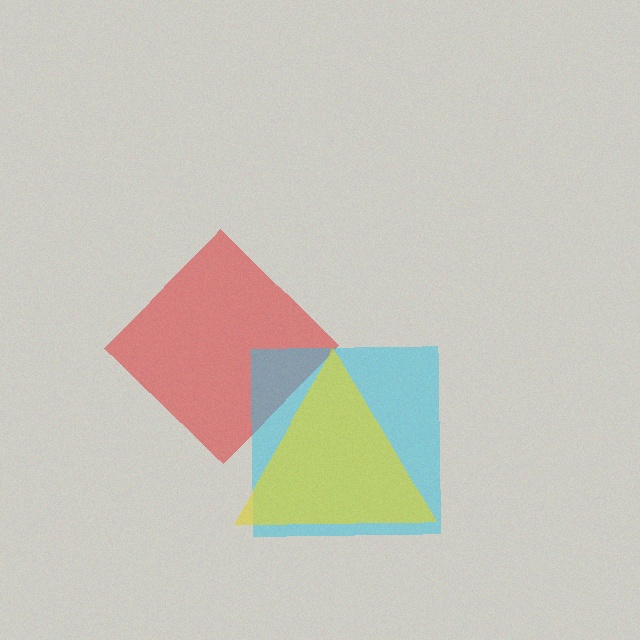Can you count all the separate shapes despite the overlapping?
Yes, there are 3 separate shapes.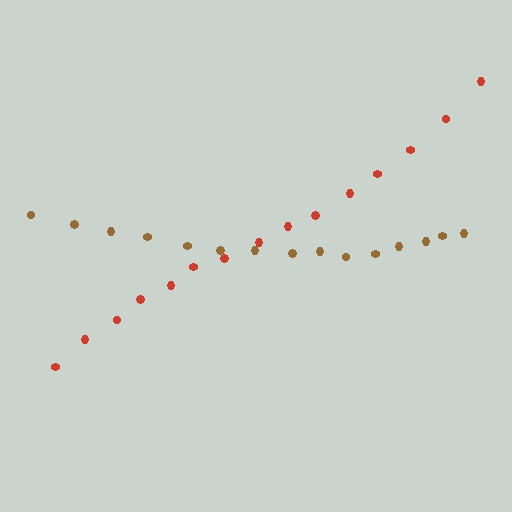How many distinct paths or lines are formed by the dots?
There are 2 distinct paths.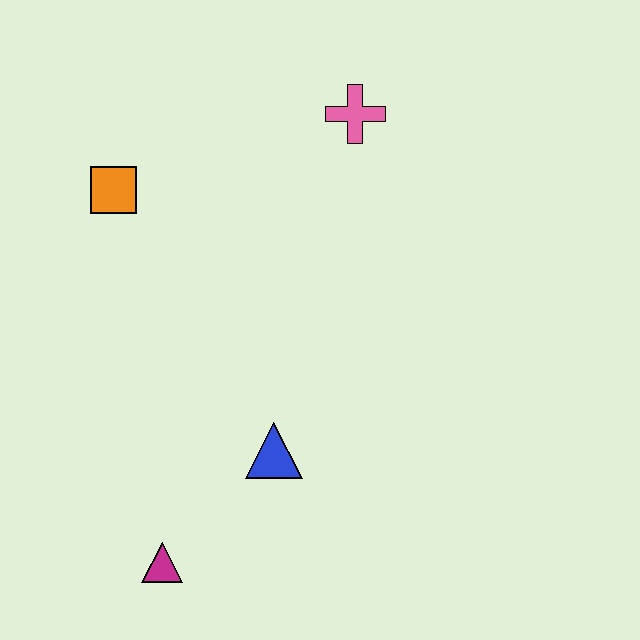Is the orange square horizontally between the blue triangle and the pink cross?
No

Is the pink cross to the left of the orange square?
No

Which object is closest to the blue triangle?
The magenta triangle is closest to the blue triangle.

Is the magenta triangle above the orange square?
No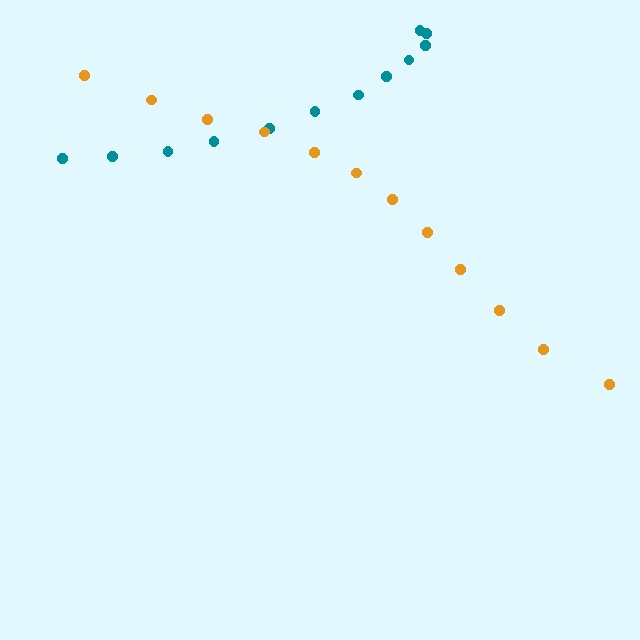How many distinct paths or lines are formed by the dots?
There are 2 distinct paths.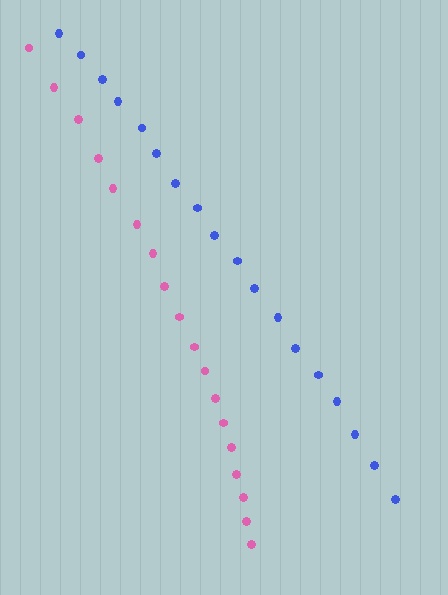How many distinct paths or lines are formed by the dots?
There are 2 distinct paths.